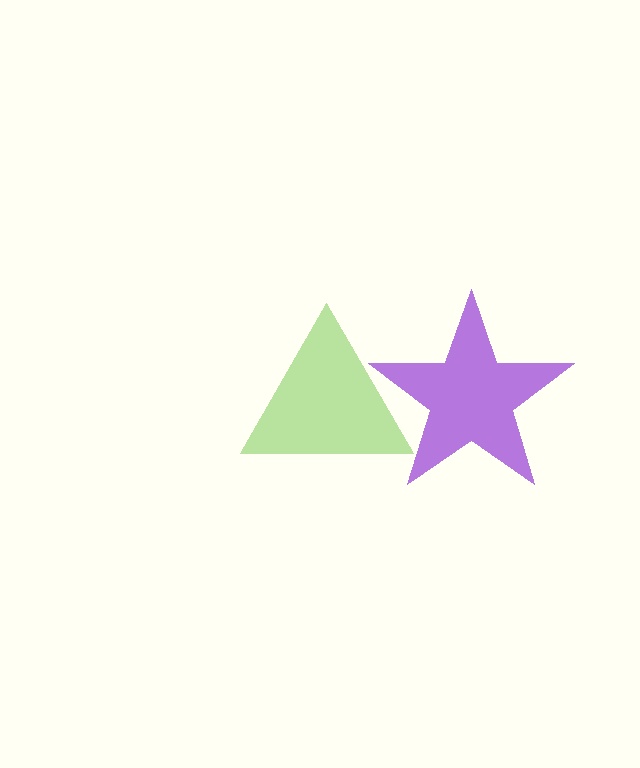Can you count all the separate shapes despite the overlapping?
Yes, there are 2 separate shapes.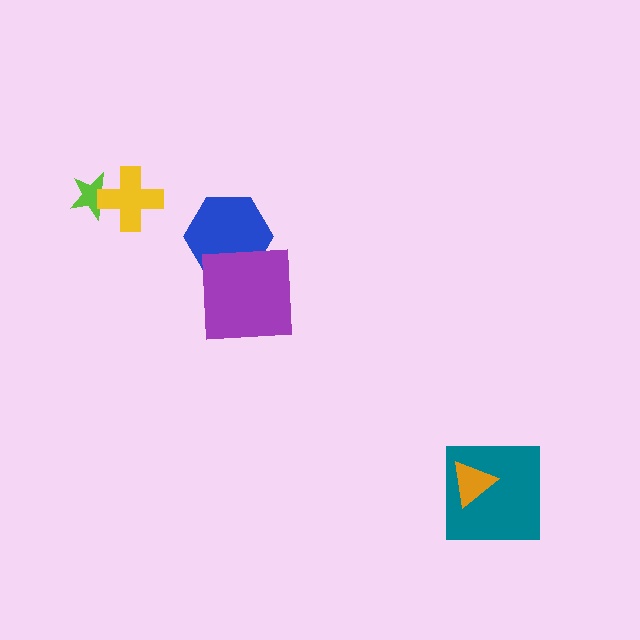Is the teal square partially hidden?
Yes, it is partially covered by another shape.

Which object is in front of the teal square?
The orange triangle is in front of the teal square.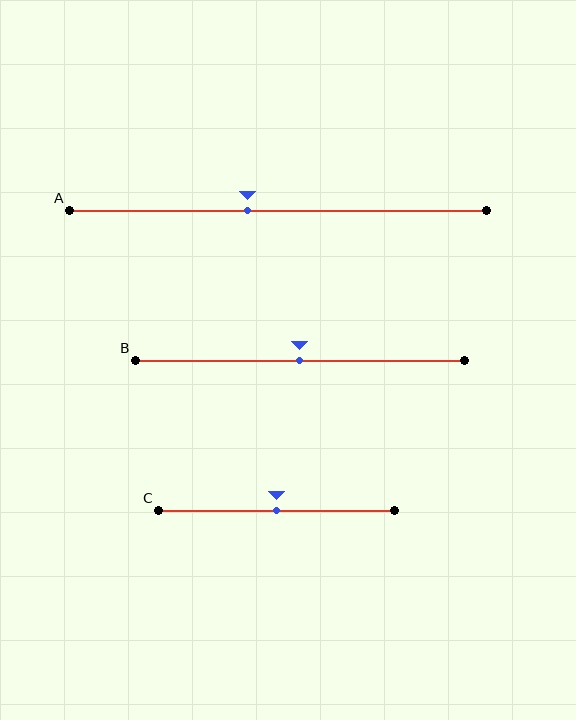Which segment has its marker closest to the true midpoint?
Segment B has its marker closest to the true midpoint.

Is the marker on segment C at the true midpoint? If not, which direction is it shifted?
Yes, the marker on segment C is at the true midpoint.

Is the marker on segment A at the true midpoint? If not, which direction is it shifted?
No, the marker on segment A is shifted to the left by about 7% of the segment length.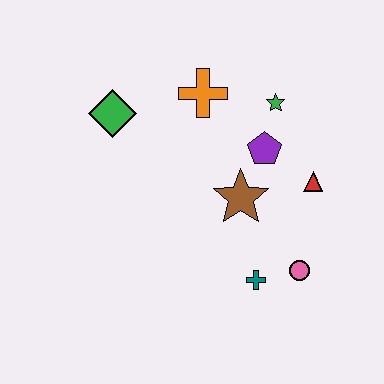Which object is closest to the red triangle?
The purple pentagon is closest to the red triangle.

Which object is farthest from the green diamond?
The pink circle is farthest from the green diamond.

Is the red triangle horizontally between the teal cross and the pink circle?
No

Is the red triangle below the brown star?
No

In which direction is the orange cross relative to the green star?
The orange cross is to the left of the green star.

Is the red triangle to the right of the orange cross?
Yes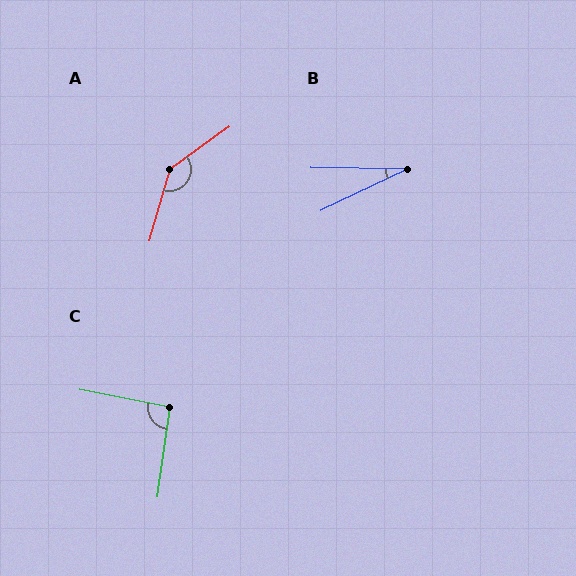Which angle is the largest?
A, at approximately 142 degrees.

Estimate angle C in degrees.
Approximately 93 degrees.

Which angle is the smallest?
B, at approximately 26 degrees.